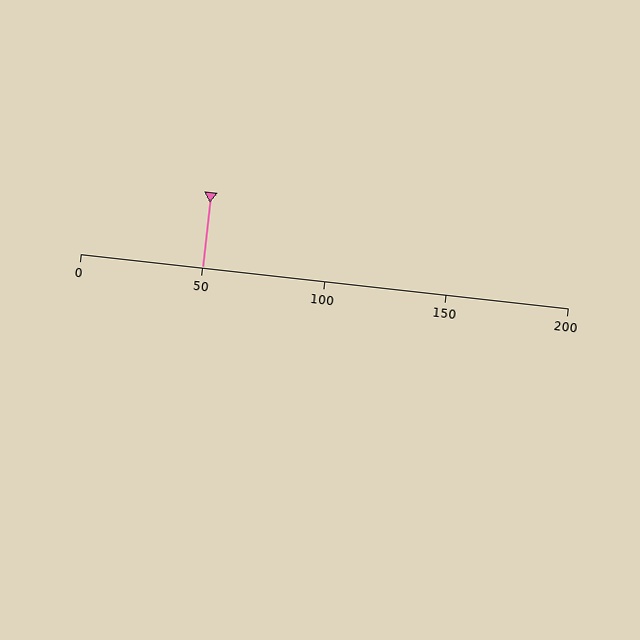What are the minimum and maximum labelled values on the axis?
The axis runs from 0 to 200.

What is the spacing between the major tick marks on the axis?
The major ticks are spaced 50 apart.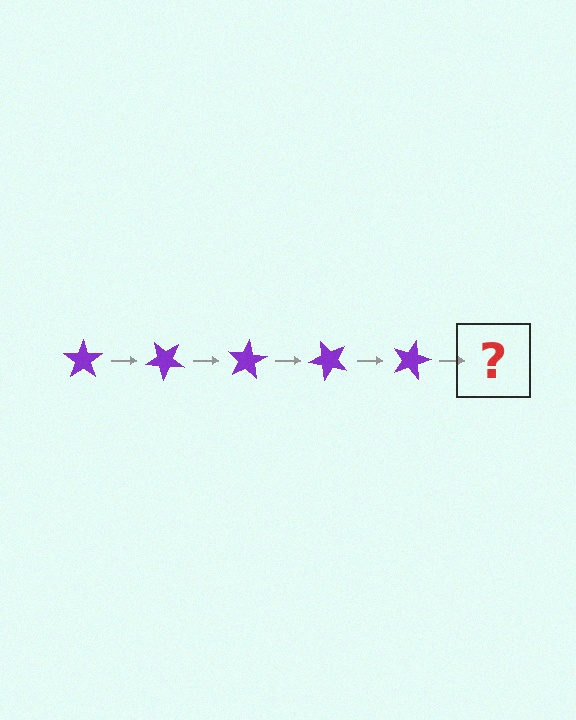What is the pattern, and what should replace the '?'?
The pattern is that the star rotates 40 degrees each step. The '?' should be a purple star rotated 200 degrees.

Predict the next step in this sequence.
The next step is a purple star rotated 200 degrees.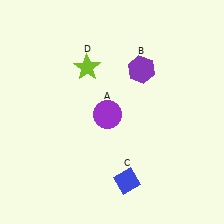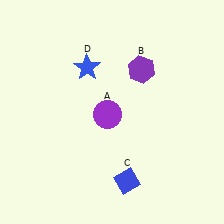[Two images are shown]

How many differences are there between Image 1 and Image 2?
There is 1 difference between the two images.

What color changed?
The star (D) changed from lime in Image 1 to blue in Image 2.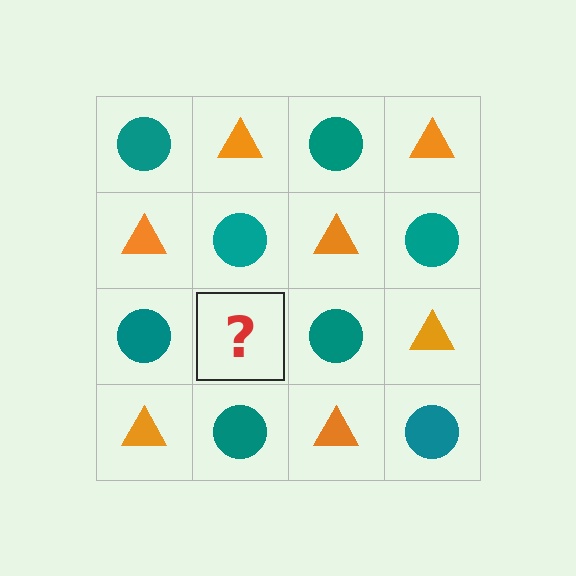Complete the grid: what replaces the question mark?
The question mark should be replaced with an orange triangle.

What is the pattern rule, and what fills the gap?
The rule is that it alternates teal circle and orange triangle in a checkerboard pattern. The gap should be filled with an orange triangle.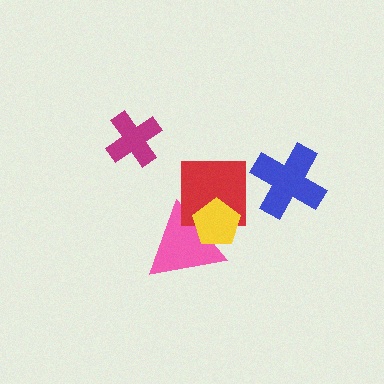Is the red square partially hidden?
Yes, it is partially covered by another shape.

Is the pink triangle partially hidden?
Yes, it is partially covered by another shape.